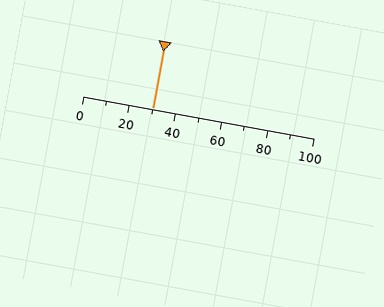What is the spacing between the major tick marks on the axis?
The major ticks are spaced 20 apart.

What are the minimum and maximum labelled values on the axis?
The axis runs from 0 to 100.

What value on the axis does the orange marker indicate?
The marker indicates approximately 30.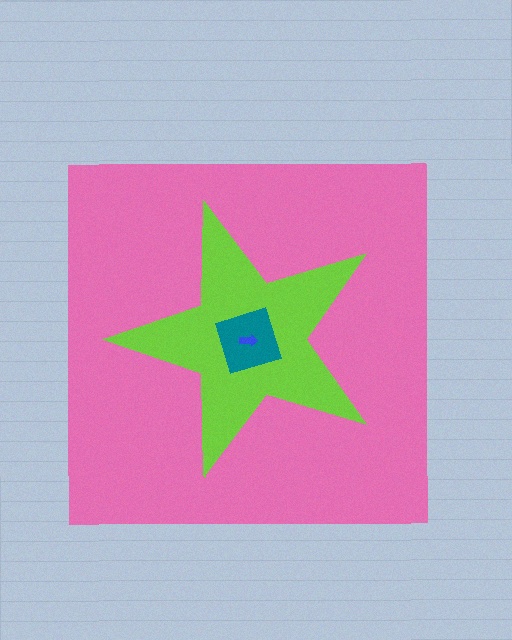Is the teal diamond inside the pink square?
Yes.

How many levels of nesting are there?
4.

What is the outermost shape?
The pink square.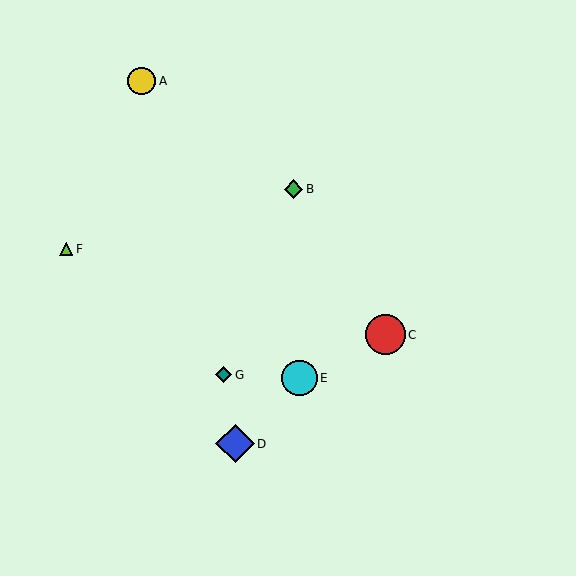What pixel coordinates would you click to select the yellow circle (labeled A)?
Click at (142, 81) to select the yellow circle A.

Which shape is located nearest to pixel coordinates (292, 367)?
The cyan circle (labeled E) at (299, 378) is nearest to that location.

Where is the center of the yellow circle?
The center of the yellow circle is at (142, 81).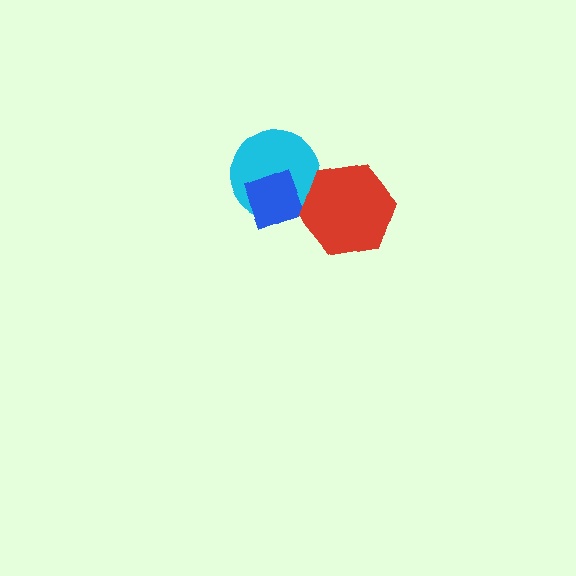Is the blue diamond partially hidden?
Yes, it is partially covered by another shape.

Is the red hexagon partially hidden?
No, no other shape covers it.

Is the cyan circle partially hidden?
Yes, it is partially covered by another shape.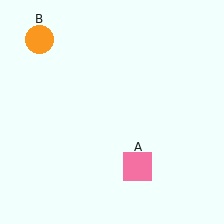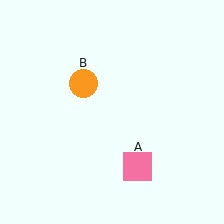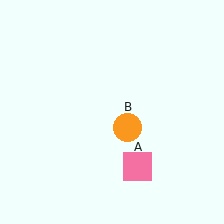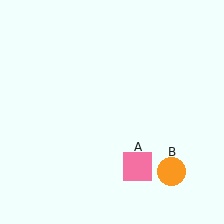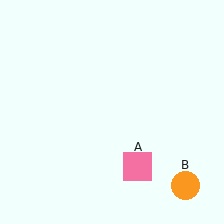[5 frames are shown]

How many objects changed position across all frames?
1 object changed position: orange circle (object B).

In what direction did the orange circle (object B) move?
The orange circle (object B) moved down and to the right.